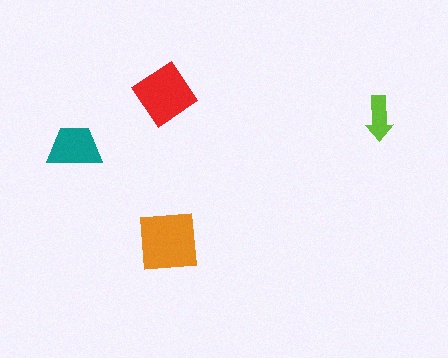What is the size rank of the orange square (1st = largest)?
1st.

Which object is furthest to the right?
The lime arrow is rightmost.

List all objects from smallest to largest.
The lime arrow, the teal trapezoid, the red diamond, the orange square.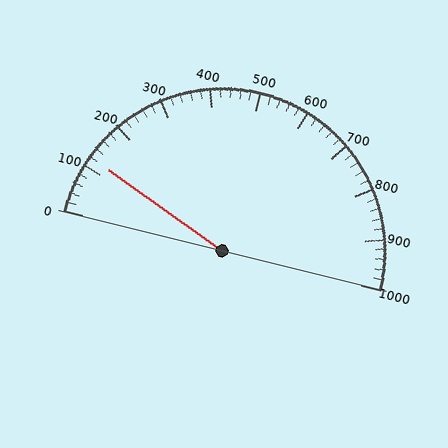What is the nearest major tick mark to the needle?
The nearest major tick mark is 100.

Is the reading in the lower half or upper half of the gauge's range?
The reading is in the lower half of the range (0 to 1000).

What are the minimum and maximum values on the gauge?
The gauge ranges from 0 to 1000.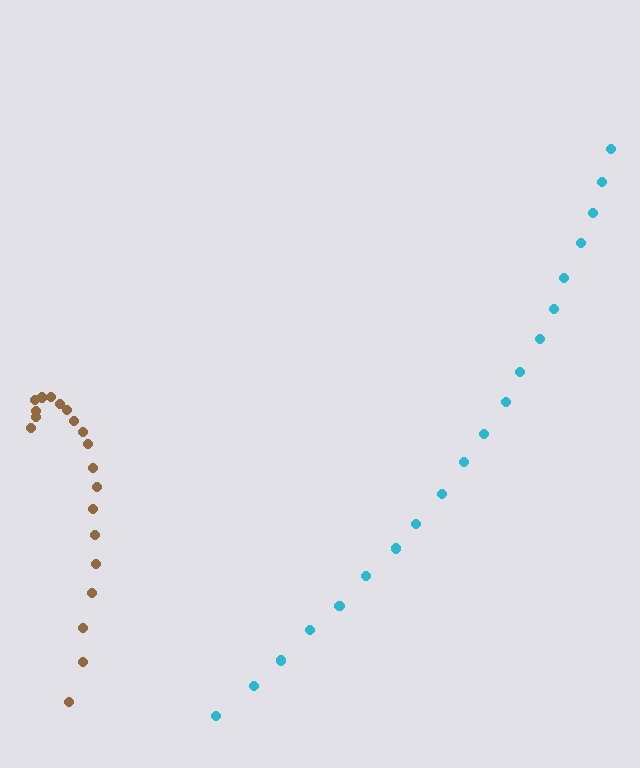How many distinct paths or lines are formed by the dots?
There are 2 distinct paths.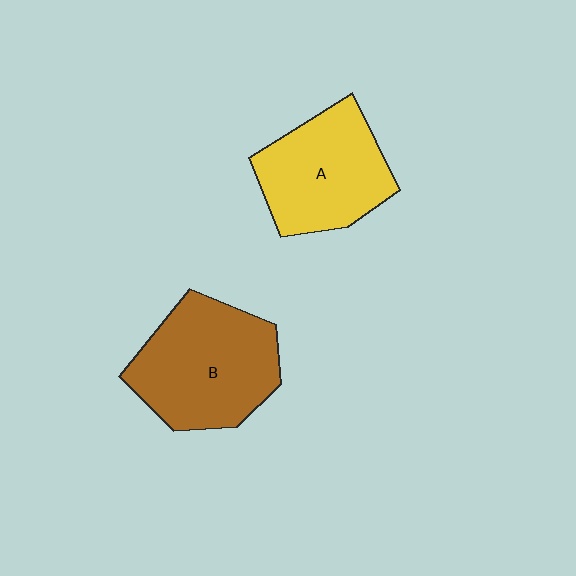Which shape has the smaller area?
Shape A (yellow).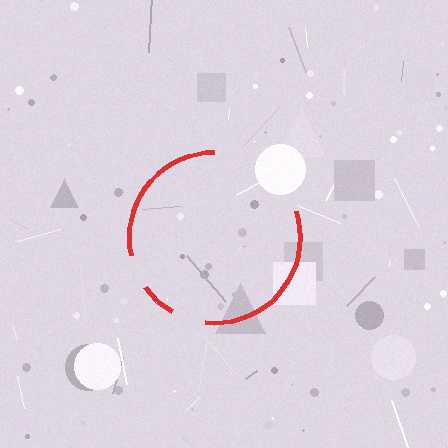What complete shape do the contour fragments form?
The contour fragments form a circle.